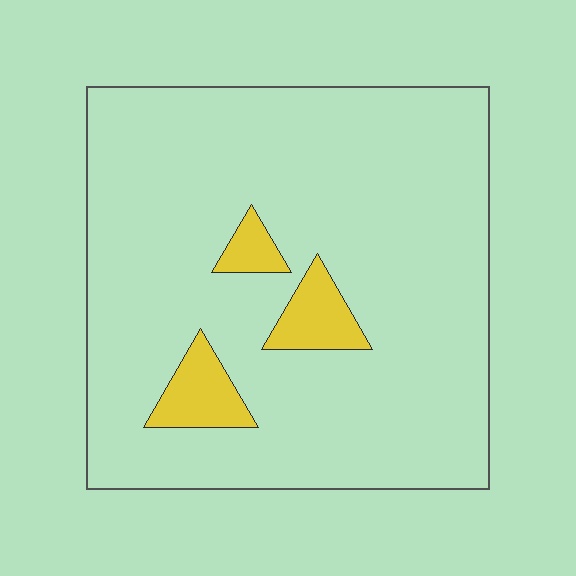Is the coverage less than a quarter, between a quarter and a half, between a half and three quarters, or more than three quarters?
Less than a quarter.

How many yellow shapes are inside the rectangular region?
3.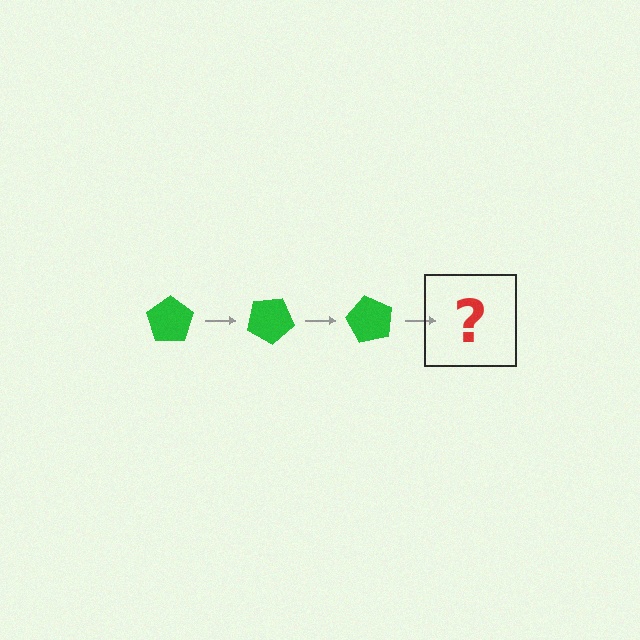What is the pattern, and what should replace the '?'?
The pattern is that the pentagon rotates 30 degrees each step. The '?' should be a green pentagon rotated 90 degrees.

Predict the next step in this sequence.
The next step is a green pentagon rotated 90 degrees.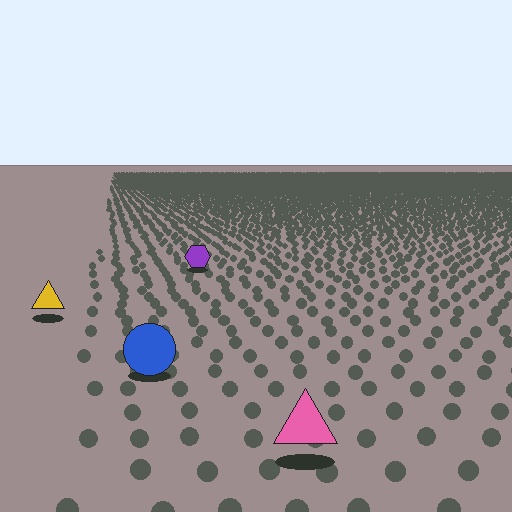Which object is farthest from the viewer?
The purple hexagon is farthest from the viewer. It appears smaller and the ground texture around it is denser.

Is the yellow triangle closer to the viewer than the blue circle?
No. The blue circle is closer — you can tell from the texture gradient: the ground texture is coarser near it.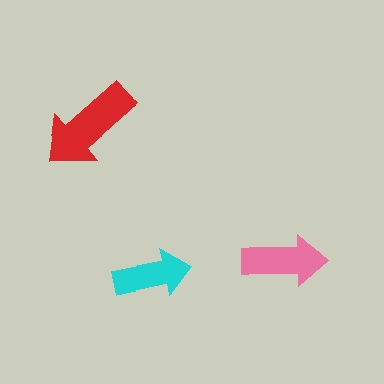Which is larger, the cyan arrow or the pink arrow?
The pink one.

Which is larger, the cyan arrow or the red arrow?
The red one.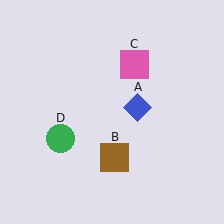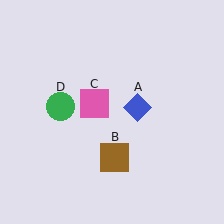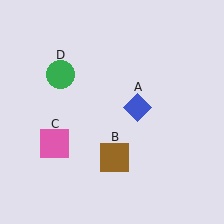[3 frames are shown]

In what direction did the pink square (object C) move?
The pink square (object C) moved down and to the left.